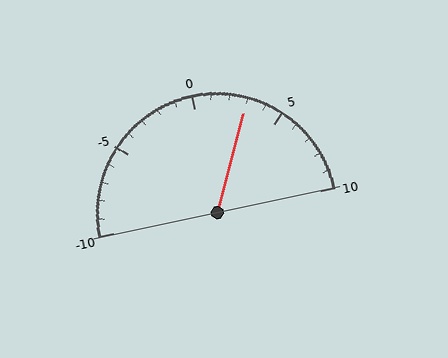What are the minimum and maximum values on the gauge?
The gauge ranges from -10 to 10.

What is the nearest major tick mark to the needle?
The nearest major tick mark is 5.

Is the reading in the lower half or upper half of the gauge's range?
The reading is in the upper half of the range (-10 to 10).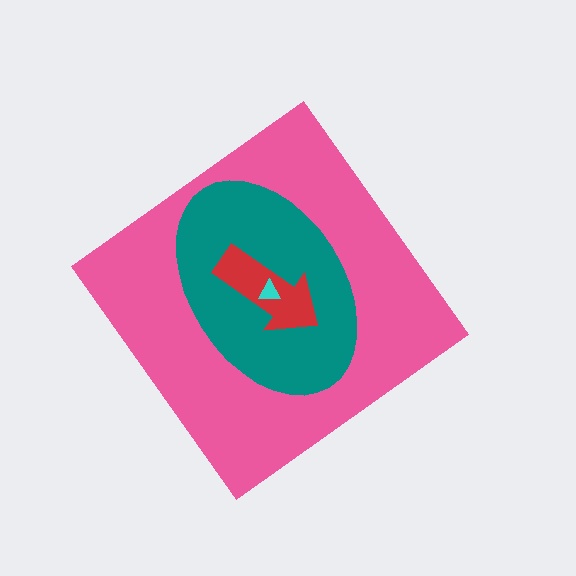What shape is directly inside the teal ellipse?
The red arrow.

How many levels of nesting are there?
4.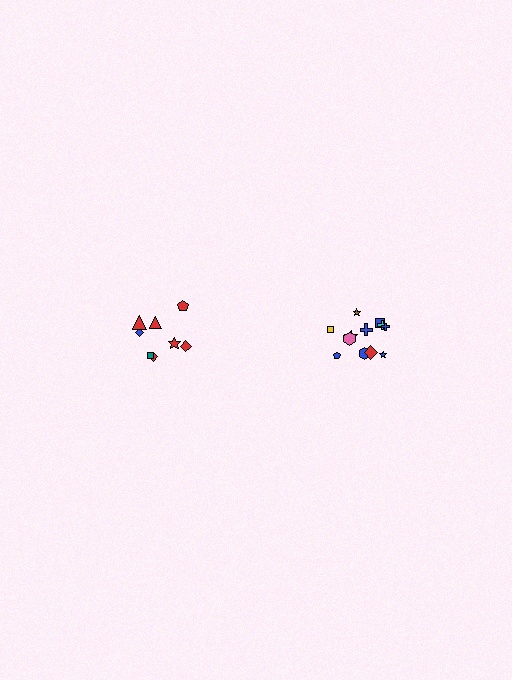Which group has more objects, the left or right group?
The right group.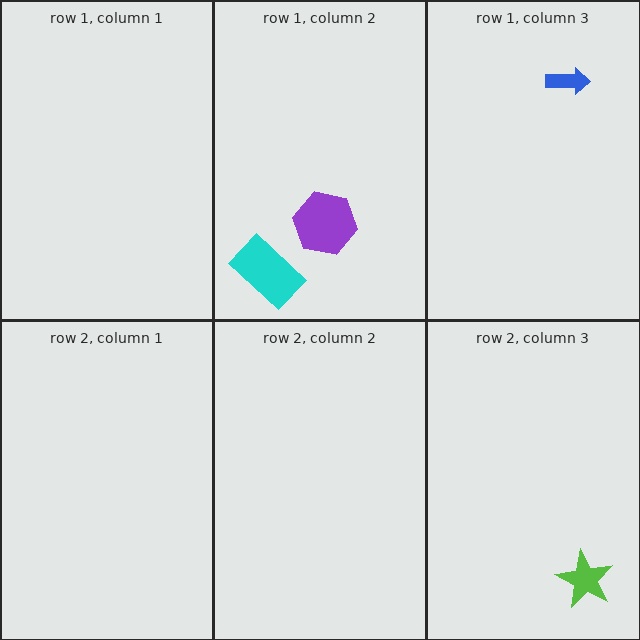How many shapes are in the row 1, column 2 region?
2.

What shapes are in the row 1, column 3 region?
The blue arrow.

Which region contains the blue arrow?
The row 1, column 3 region.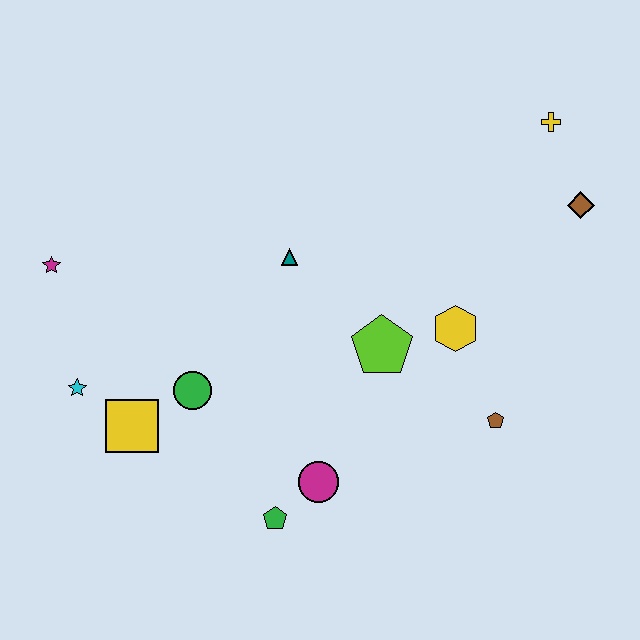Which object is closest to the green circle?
The yellow square is closest to the green circle.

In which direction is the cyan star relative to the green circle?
The cyan star is to the left of the green circle.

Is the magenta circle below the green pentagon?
No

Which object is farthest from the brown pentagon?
The magenta star is farthest from the brown pentagon.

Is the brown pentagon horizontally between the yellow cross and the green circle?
Yes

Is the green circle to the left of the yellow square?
No